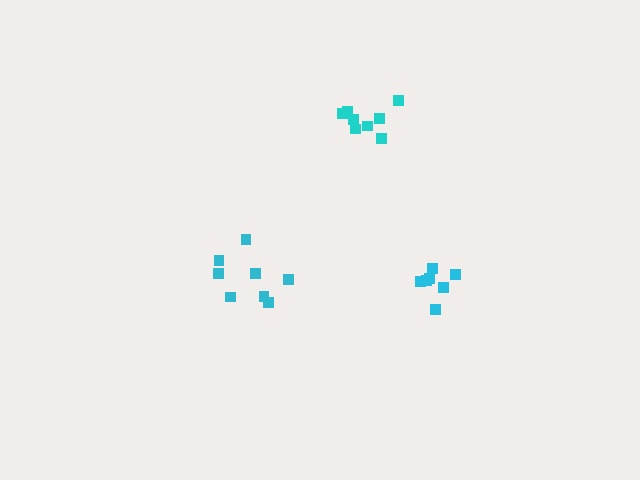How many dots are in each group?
Group 1: 7 dots, Group 2: 8 dots, Group 3: 8 dots (23 total).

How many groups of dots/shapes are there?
There are 3 groups.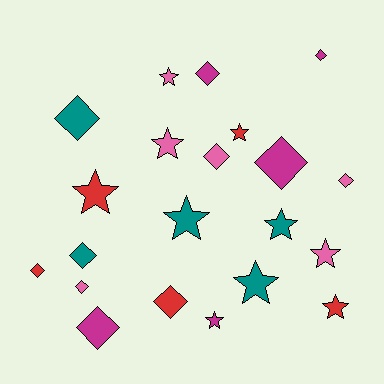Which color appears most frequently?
Pink, with 6 objects.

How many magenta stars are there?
There is 1 magenta star.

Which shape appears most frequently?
Diamond, with 11 objects.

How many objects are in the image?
There are 21 objects.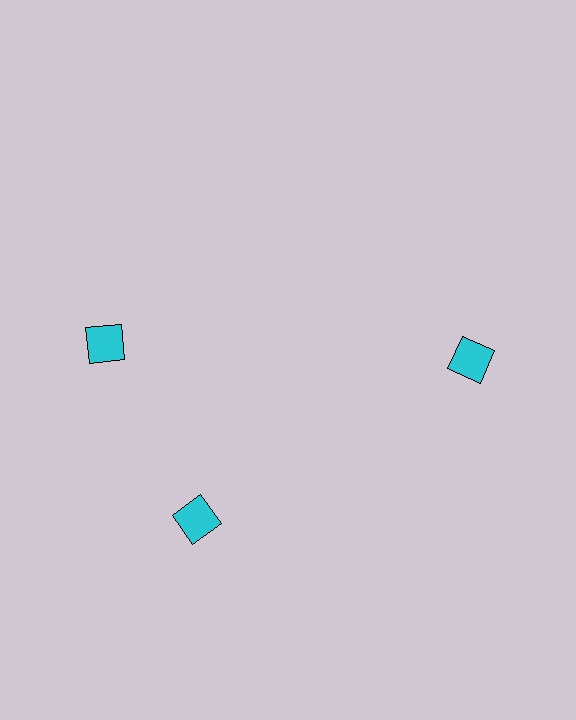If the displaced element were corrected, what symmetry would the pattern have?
It would have 3-fold rotational symmetry — the pattern would map onto itself every 120 degrees.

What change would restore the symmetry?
The symmetry would be restored by rotating it back into even spacing with its neighbors so that all 3 squares sit at equal angles and equal distance from the center.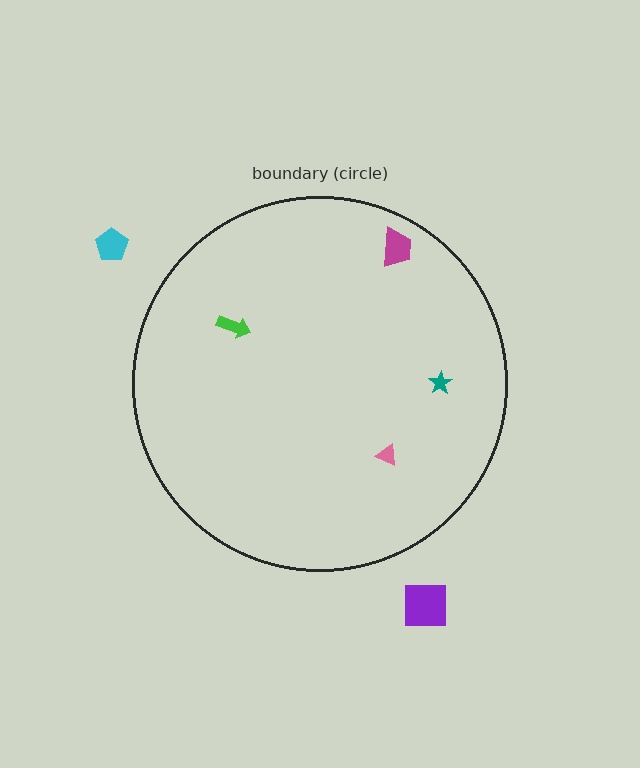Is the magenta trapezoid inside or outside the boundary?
Inside.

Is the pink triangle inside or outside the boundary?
Inside.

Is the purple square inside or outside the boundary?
Outside.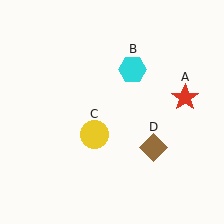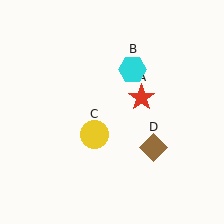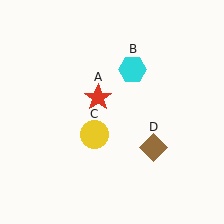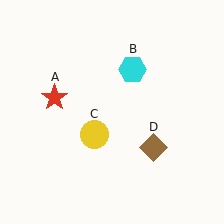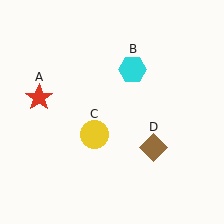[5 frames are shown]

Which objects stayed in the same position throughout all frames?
Cyan hexagon (object B) and yellow circle (object C) and brown diamond (object D) remained stationary.